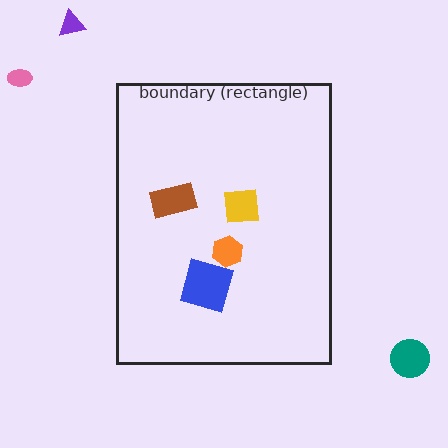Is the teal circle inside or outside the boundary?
Outside.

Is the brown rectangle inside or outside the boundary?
Inside.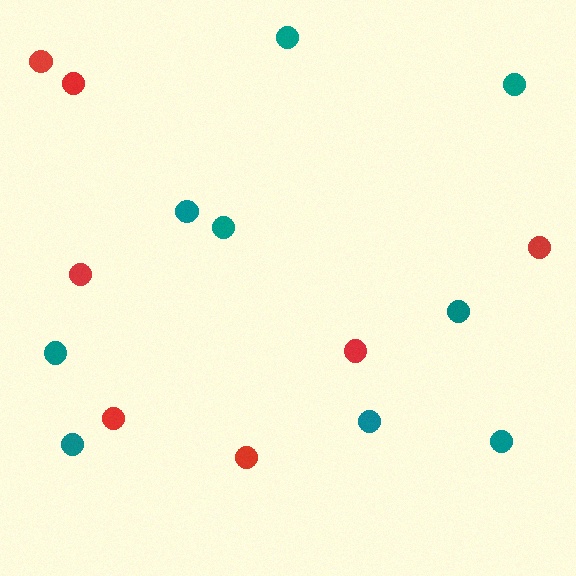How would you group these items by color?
There are 2 groups: one group of red circles (7) and one group of teal circles (9).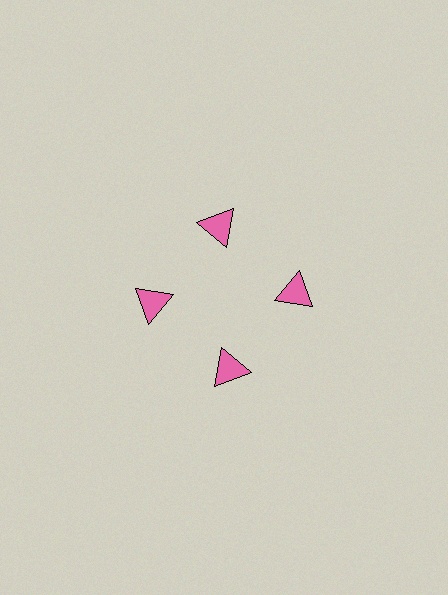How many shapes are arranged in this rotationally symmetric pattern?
There are 4 shapes, arranged in 4 groups of 1.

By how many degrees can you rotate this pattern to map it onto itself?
The pattern maps onto itself every 90 degrees of rotation.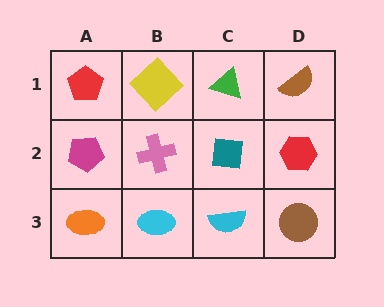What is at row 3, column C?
A cyan semicircle.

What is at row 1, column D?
A brown semicircle.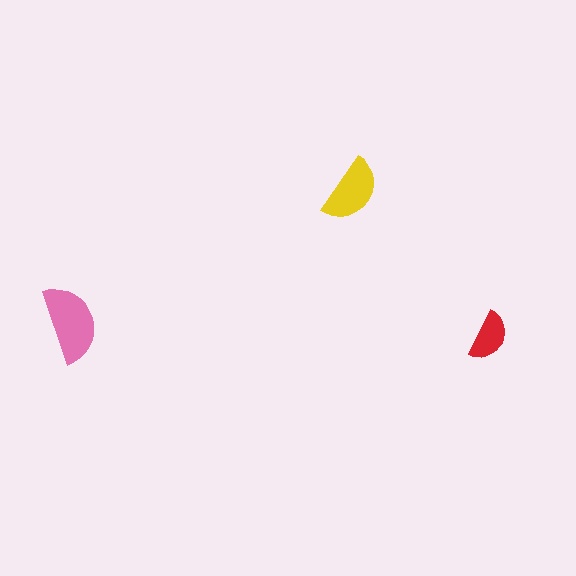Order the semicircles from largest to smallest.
the pink one, the yellow one, the red one.